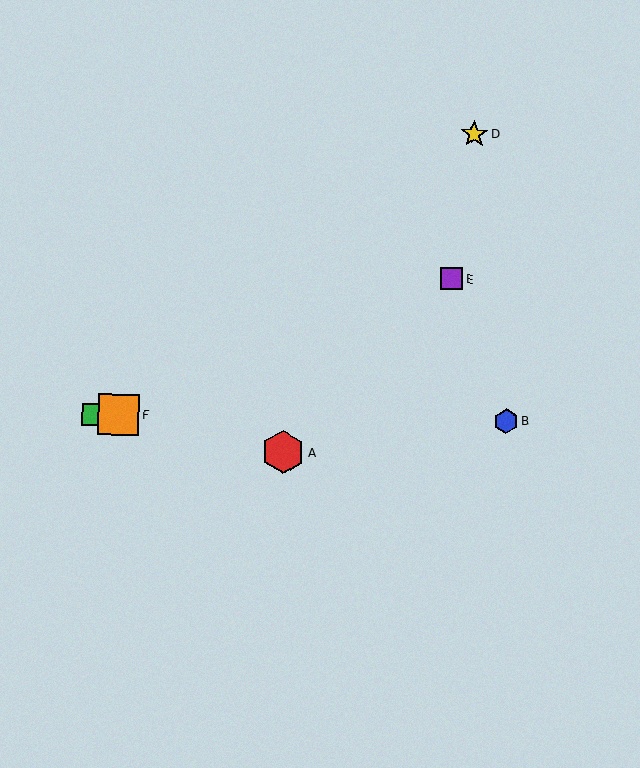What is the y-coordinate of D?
Object D is at y≈134.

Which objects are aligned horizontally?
Objects B, C, F are aligned horizontally.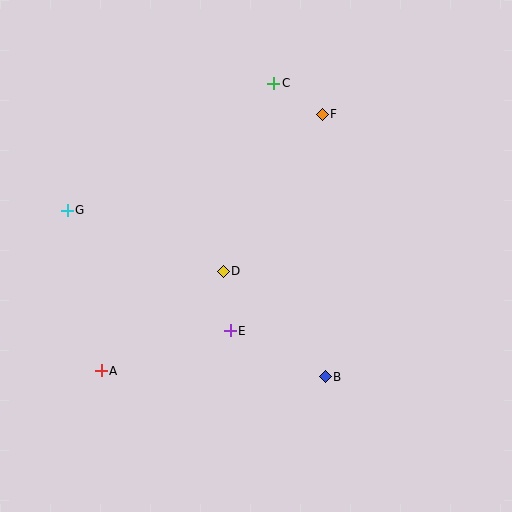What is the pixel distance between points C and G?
The distance between C and G is 242 pixels.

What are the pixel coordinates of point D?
Point D is at (223, 271).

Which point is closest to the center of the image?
Point D at (223, 271) is closest to the center.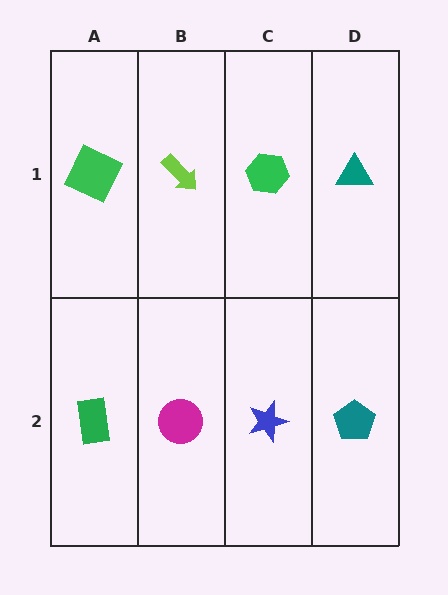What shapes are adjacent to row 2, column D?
A teal triangle (row 1, column D), a blue star (row 2, column C).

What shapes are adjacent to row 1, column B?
A magenta circle (row 2, column B), a green square (row 1, column A), a green hexagon (row 1, column C).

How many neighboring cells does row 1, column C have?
3.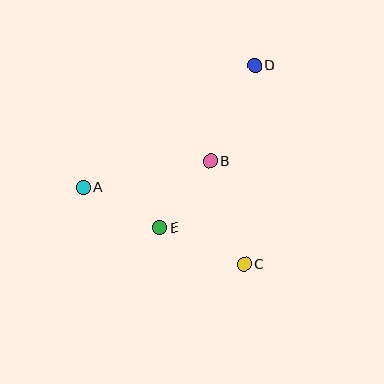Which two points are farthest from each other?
Points A and D are farthest from each other.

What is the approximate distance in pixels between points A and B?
The distance between A and B is approximately 130 pixels.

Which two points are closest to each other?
Points B and E are closest to each other.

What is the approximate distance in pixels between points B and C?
The distance between B and C is approximately 108 pixels.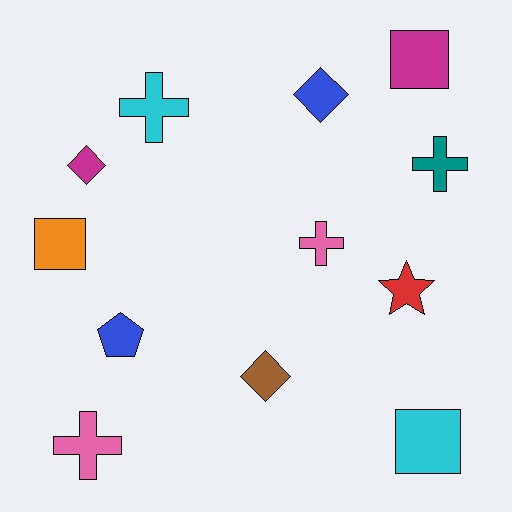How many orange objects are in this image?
There is 1 orange object.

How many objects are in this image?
There are 12 objects.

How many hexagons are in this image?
There are no hexagons.